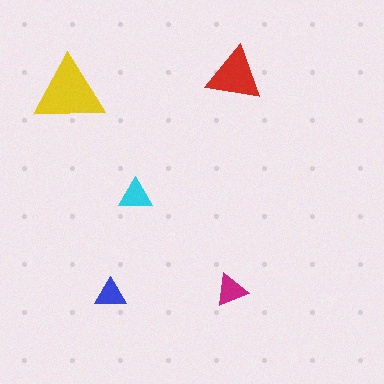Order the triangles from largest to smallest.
the yellow one, the red one, the cyan one, the magenta one, the blue one.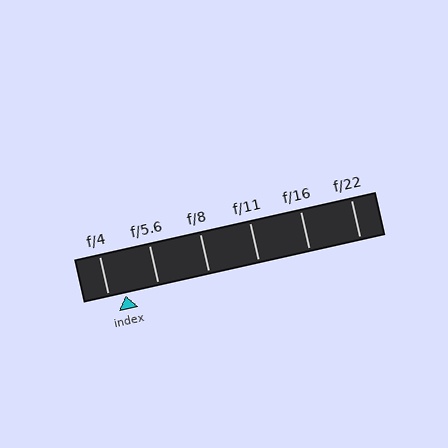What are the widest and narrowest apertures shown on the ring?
The widest aperture shown is f/4 and the narrowest is f/22.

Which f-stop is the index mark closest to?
The index mark is closest to f/4.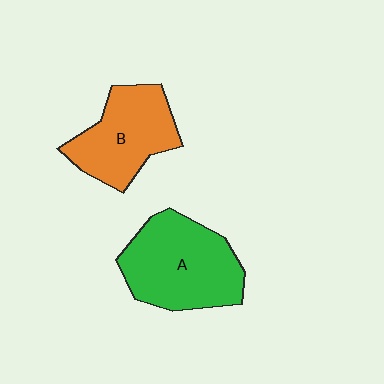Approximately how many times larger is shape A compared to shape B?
Approximately 1.2 times.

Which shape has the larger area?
Shape A (green).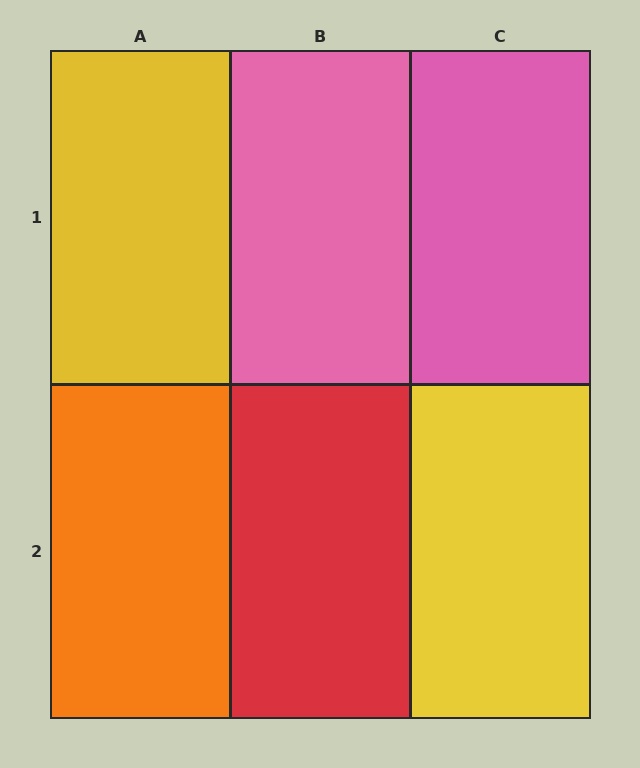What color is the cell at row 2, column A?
Orange.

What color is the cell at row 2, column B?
Red.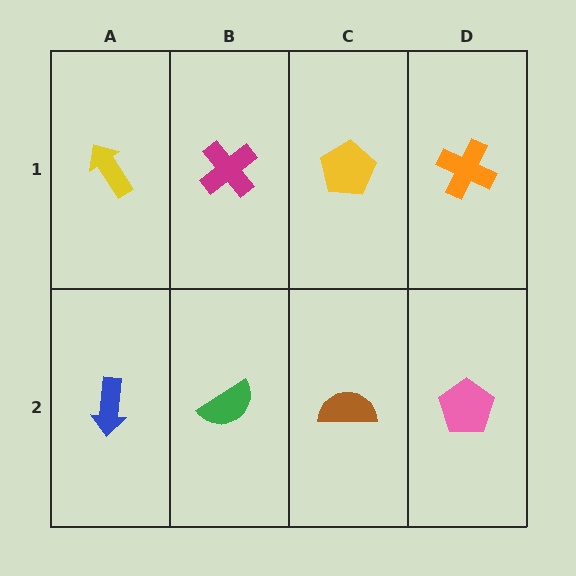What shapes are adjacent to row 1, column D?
A pink pentagon (row 2, column D), a yellow pentagon (row 1, column C).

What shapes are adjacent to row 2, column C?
A yellow pentagon (row 1, column C), a green semicircle (row 2, column B), a pink pentagon (row 2, column D).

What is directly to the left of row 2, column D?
A brown semicircle.